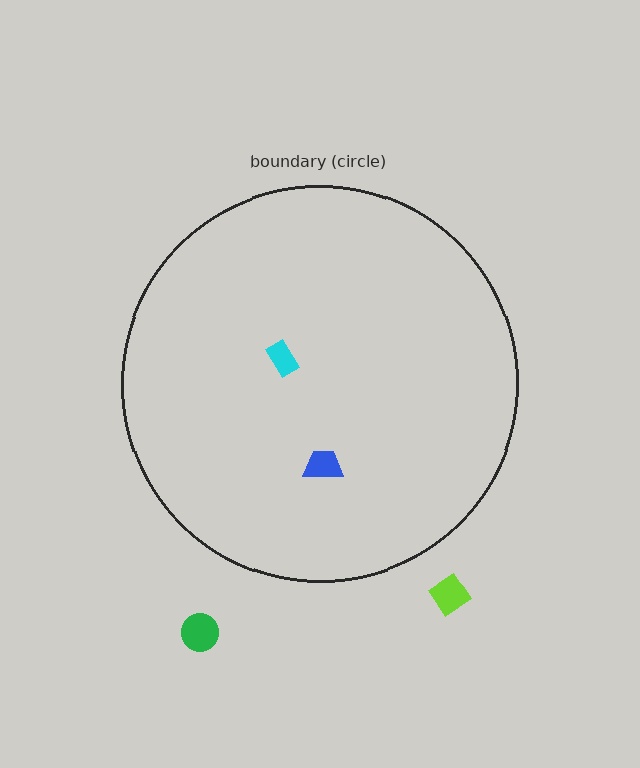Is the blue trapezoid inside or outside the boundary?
Inside.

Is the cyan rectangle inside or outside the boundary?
Inside.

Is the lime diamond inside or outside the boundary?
Outside.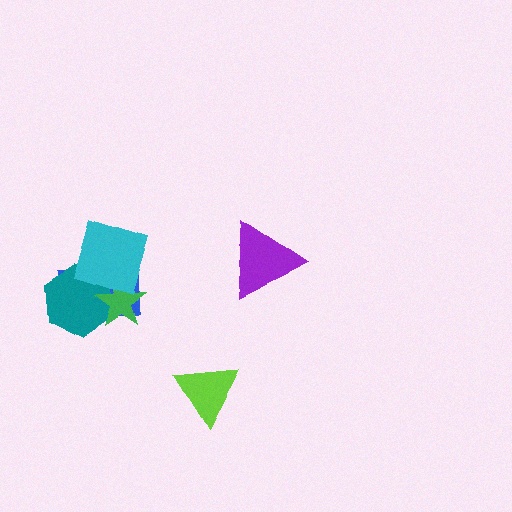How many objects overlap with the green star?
3 objects overlap with the green star.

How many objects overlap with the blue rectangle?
3 objects overlap with the blue rectangle.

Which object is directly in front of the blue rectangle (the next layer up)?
The teal hexagon is directly in front of the blue rectangle.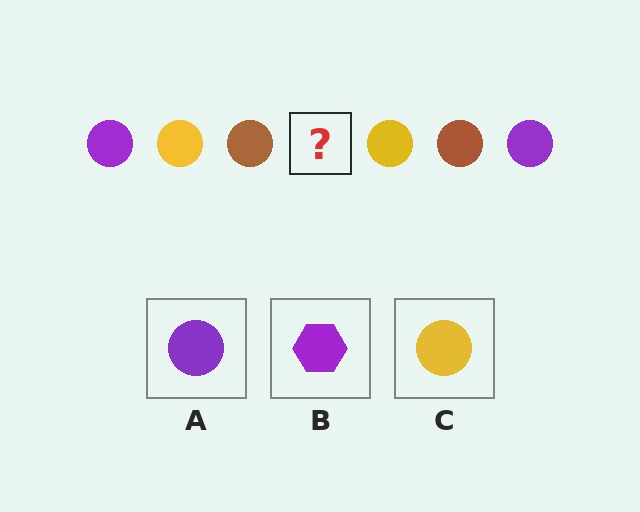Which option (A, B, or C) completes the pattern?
A.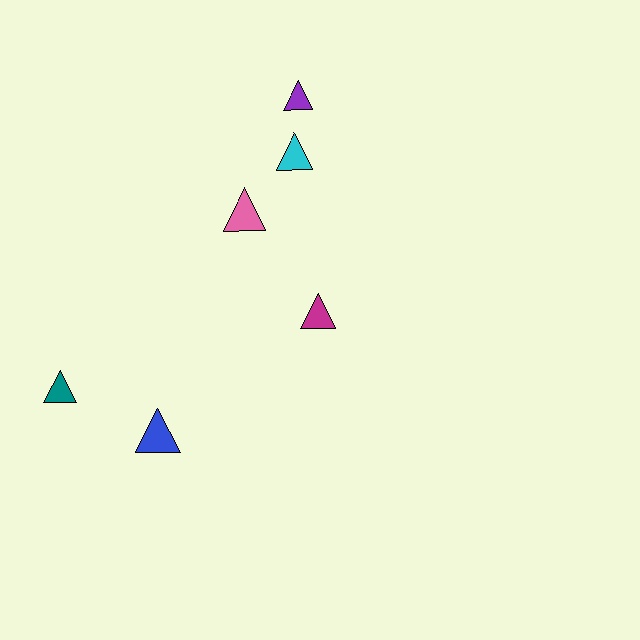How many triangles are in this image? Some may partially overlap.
There are 6 triangles.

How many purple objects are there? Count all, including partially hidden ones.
There is 1 purple object.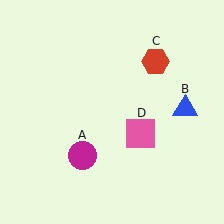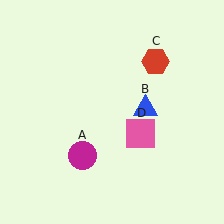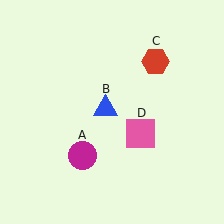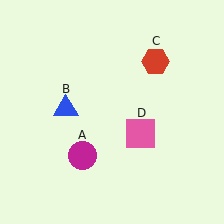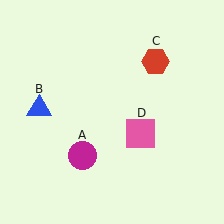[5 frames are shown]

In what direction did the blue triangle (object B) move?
The blue triangle (object B) moved left.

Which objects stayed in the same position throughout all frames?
Magenta circle (object A) and red hexagon (object C) and pink square (object D) remained stationary.